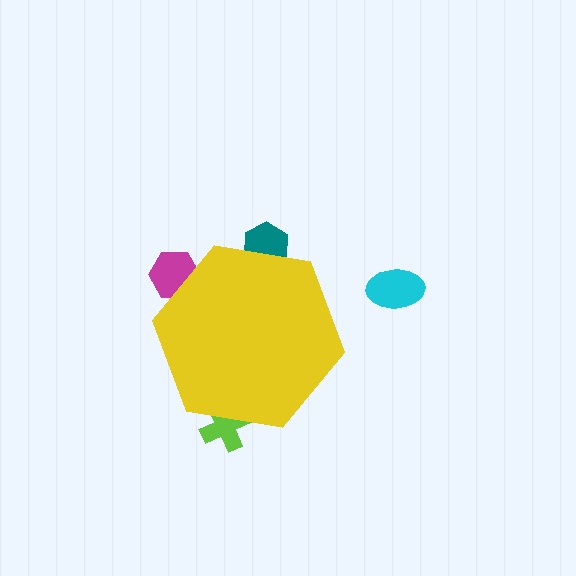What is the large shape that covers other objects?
A yellow hexagon.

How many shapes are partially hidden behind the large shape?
3 shapes are partially hidden.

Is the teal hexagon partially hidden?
Yes, the teal hexagon is partially hidden behind the yellow hexagon.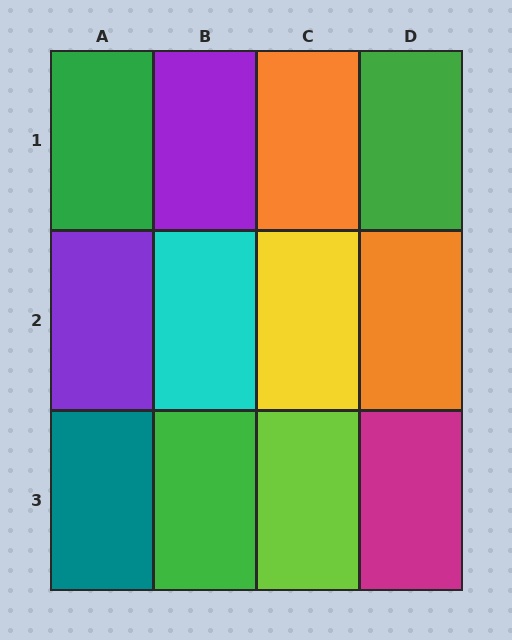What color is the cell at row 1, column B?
Purple.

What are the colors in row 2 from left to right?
Purple, cyan, yellow, orange.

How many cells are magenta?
1 cell is magenta.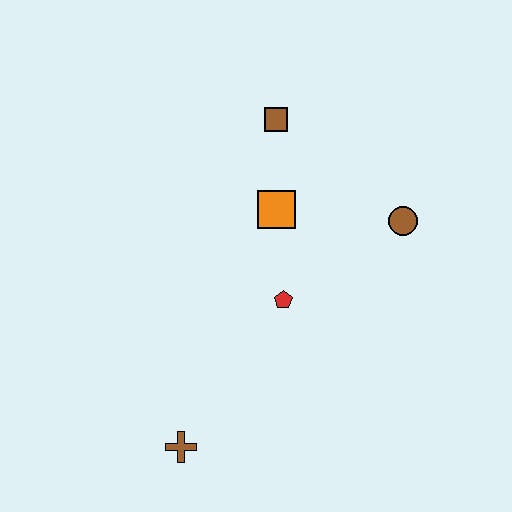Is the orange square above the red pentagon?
Yes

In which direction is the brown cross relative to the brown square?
The brown cross is below the brown square.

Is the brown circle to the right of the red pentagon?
Yes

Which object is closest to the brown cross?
The red pentagon is closest to the brown cross.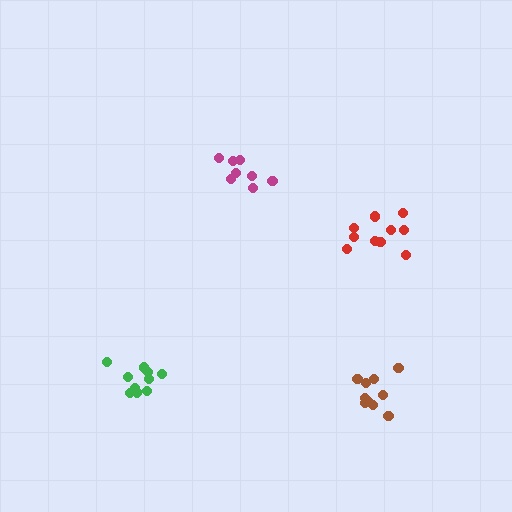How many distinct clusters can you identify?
There are 4 distinct clusters.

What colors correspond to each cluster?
The clusters are colored: magenta, green, brown, red.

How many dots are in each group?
Group 1: 8 dots, Group 2: 11 dots, Group 3: 10 dots, Group 4: 10 dots (39 total).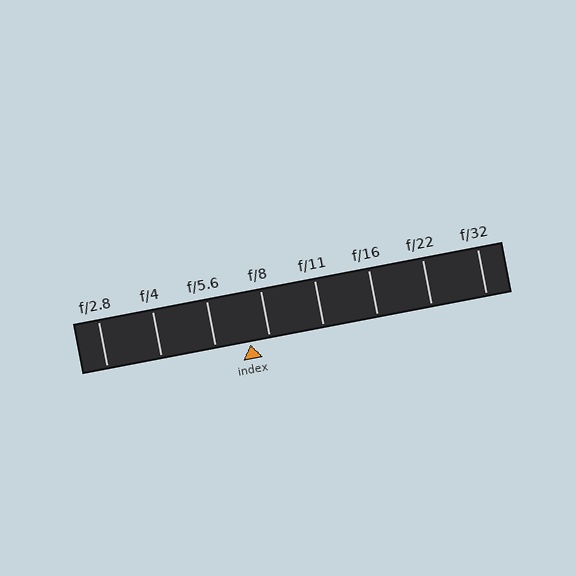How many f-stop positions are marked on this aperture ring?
There are 8 f-stop positions marked.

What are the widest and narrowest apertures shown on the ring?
The widest aperture shown is f/2.8 and the narrowest is f/32.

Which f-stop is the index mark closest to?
The index mark is closest to f/8.